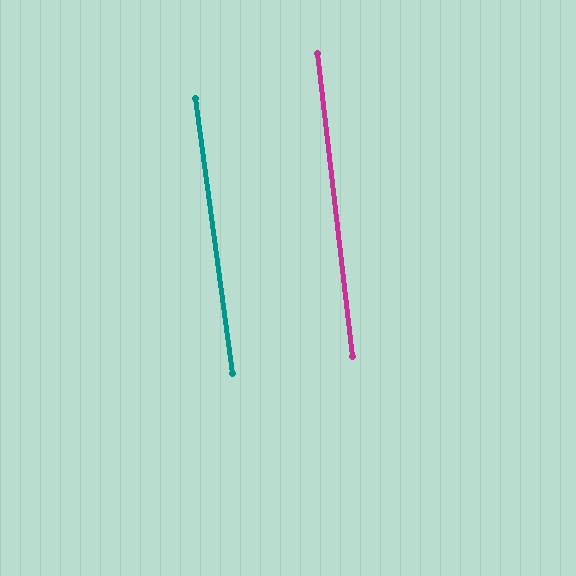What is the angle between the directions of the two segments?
Approximately 1 degree.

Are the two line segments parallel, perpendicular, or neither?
Parallel — their directions differ by only 1.0°.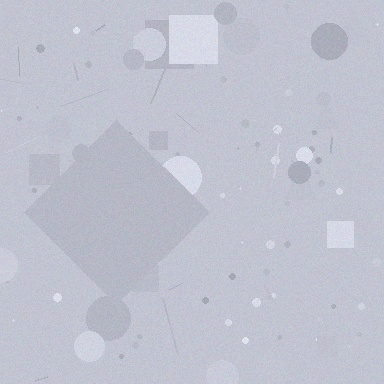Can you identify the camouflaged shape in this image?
The camouflaged shape is a diamond.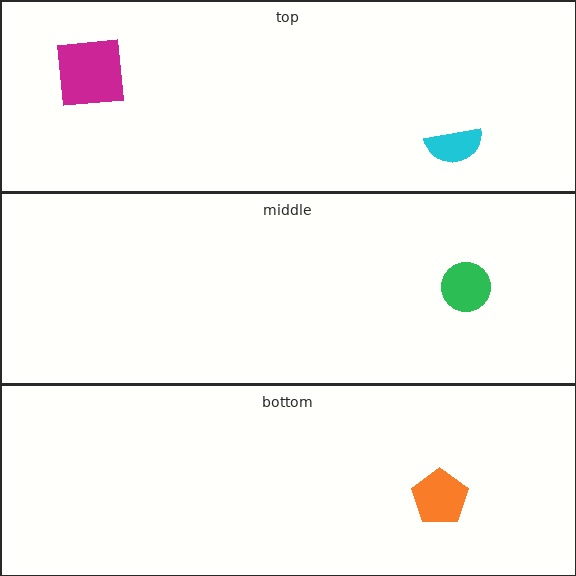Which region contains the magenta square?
The top region.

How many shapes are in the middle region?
1.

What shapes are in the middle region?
The green circle.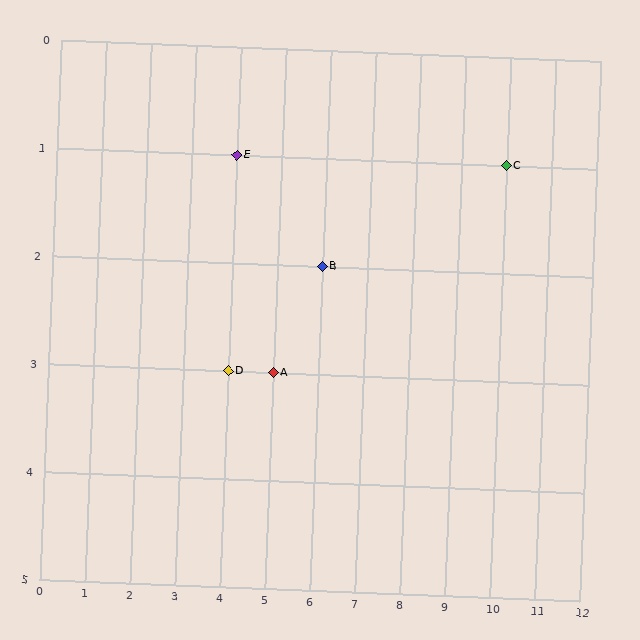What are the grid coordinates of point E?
Point E is at grid coordinates (4, 1).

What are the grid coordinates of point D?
Point D is at grid coordinates (4, 3).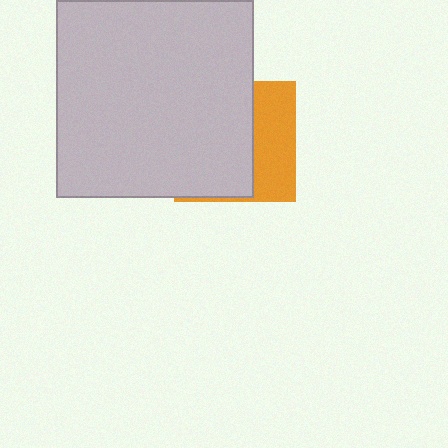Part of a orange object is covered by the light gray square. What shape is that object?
It is a square.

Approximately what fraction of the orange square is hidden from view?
Roughly 63% of the orange square is hidden behind the light gray square.